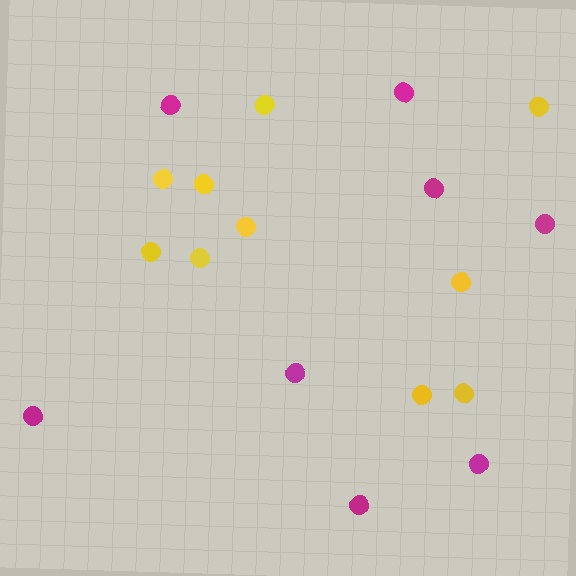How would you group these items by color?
There are 2 groups: one group of magenta circles (8) and one group of yellow circles (10).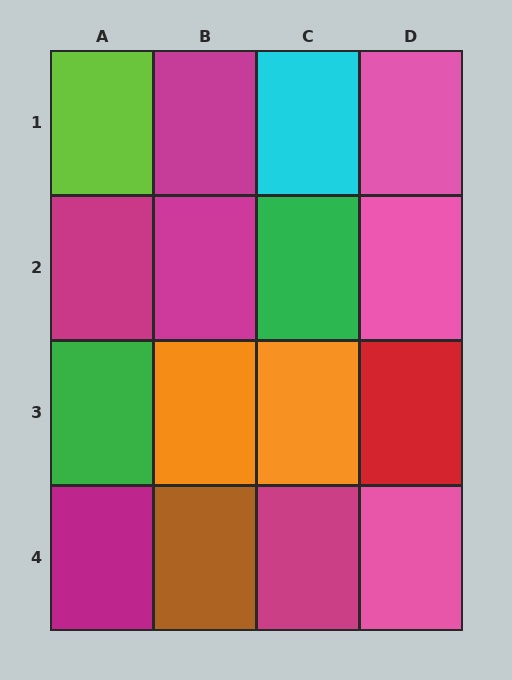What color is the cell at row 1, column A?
Lime.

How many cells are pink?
3 cells are pink.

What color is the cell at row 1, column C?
Cyan.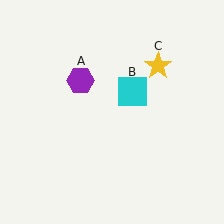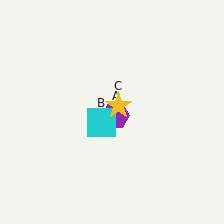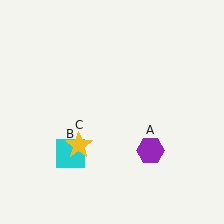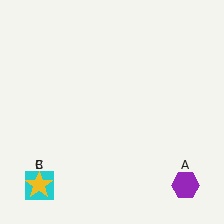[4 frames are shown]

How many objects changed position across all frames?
3 objects changed position: purple hexagon (object A), cyan square (object B), yellow star (object C).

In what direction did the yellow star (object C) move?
The yellow star (object C) moved down and to the left.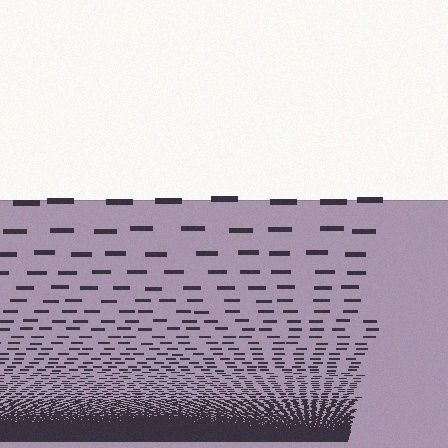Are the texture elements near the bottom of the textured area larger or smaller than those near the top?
Smaller. The gradient is inverted — elements near the bottom are smaller and denser.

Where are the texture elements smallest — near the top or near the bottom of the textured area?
Near the bottom.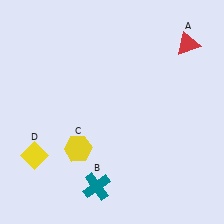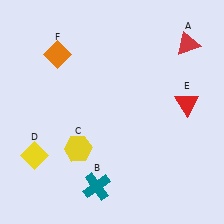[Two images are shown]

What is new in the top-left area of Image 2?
An orange diamond (F) was added in the top-left area of Image 2.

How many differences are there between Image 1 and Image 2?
There are 2 differences between the two images.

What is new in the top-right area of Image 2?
A red triangle (E) was added in the top-right area of Image 2.